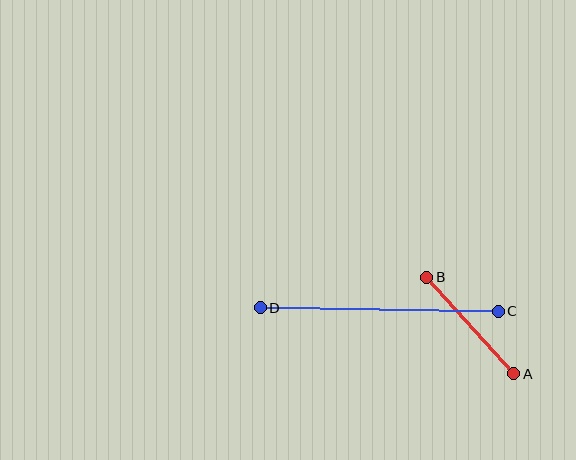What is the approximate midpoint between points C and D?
The midpoint is at approximately (379, 309) pixels.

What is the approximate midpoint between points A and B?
The midpoint is at approximately (470, 325) pixels.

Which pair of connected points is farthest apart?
Points C and D are farthest apart.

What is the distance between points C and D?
The distance is approximately 238 pixels.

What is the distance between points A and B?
The distance is approximately 130 pixels.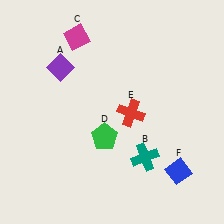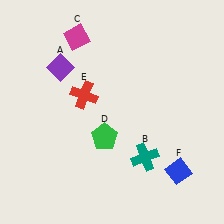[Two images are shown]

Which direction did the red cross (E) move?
The red cross (E) moved left.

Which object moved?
The red cross (E) moved left.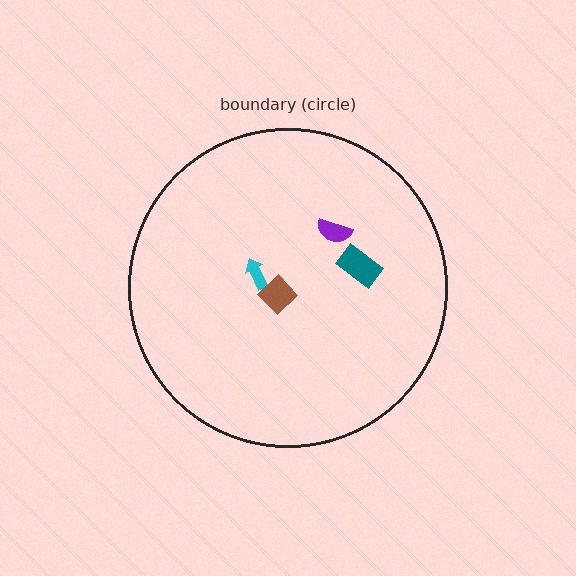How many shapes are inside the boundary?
4 inside, 0 outside.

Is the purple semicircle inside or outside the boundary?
Inside.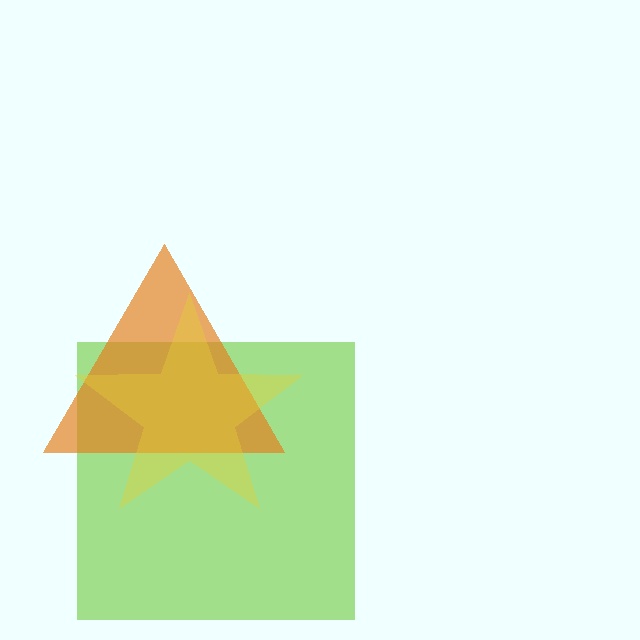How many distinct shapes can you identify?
There are 3 distinct shapes: a lime square, an orange triangle, a yellow star.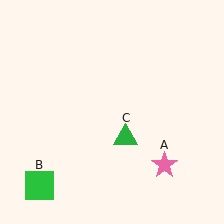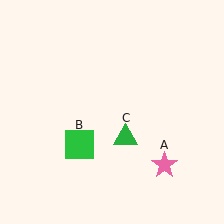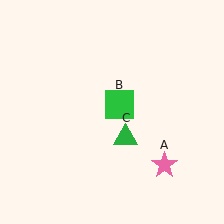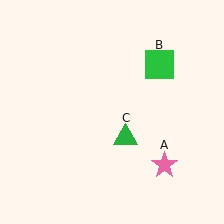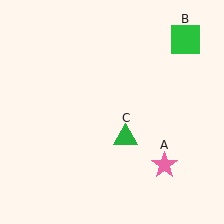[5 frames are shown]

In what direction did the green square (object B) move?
The green square (object B) moved up and to the right.